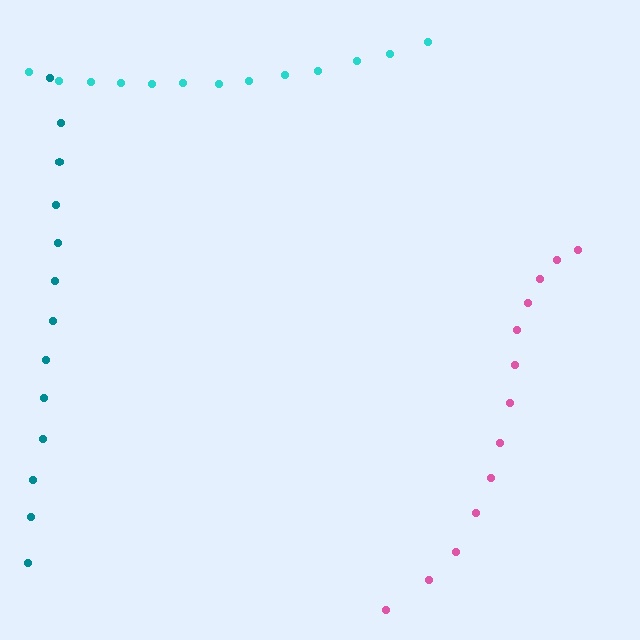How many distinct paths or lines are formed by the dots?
There are 3 distinct paths.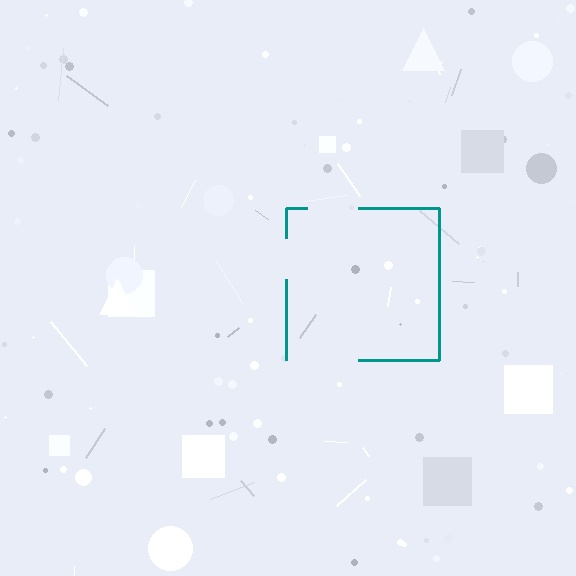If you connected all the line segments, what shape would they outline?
They would outline a square.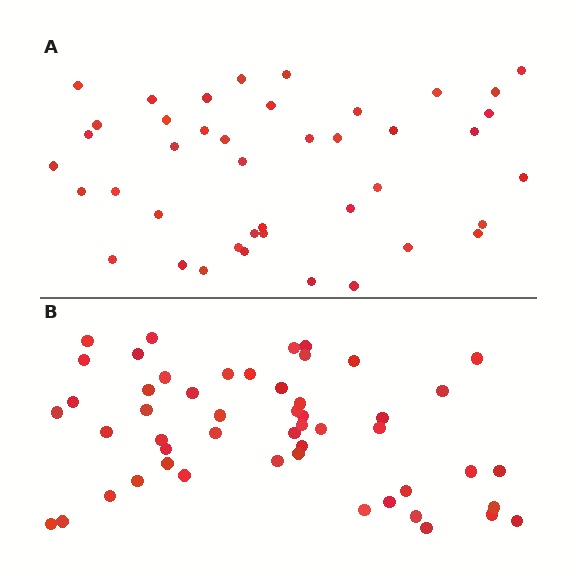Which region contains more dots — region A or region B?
Region B (the bottom region) has more dots.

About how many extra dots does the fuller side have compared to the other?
Region B has roughly 8 or so more dots than region A.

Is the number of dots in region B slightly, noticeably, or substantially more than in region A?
Region B has only slightly more — the two regions are fairly close. The ratio is roughly 1.2 to 1.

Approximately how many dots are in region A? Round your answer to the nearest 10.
About 40 dots. (The exact count is 42, which rounds to 40.)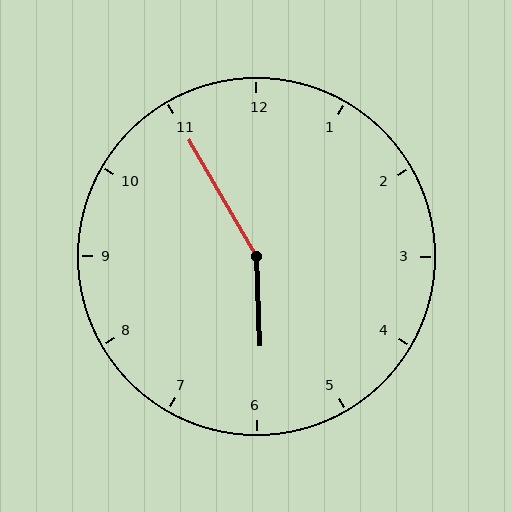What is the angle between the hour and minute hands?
Approximately 152 degrees.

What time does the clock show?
5:55.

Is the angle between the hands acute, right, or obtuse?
It is obtuse.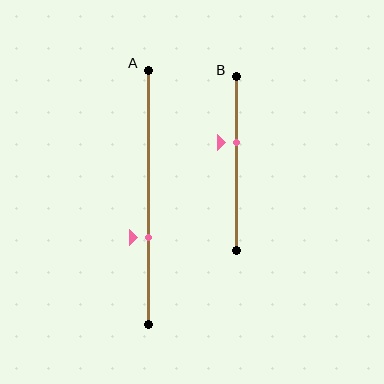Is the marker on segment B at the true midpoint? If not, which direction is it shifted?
No, the marker on segment B is shifted upward by about 12% of the segment length.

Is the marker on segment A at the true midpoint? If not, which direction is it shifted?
No, the marker on segment A is shifted downward by about 16% of the segment length.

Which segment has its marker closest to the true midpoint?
Segment B has its marker closest to the true midpoint.